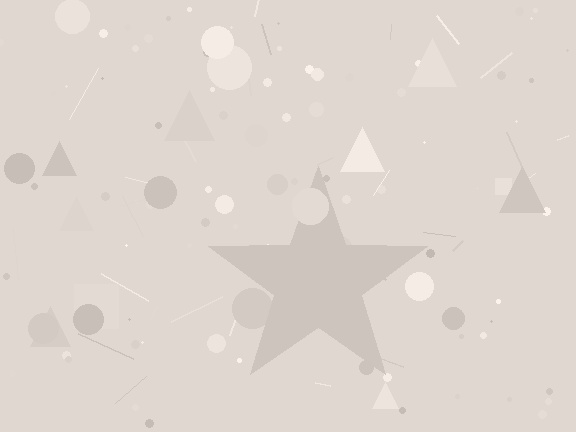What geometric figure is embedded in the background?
A star is embedded in the background.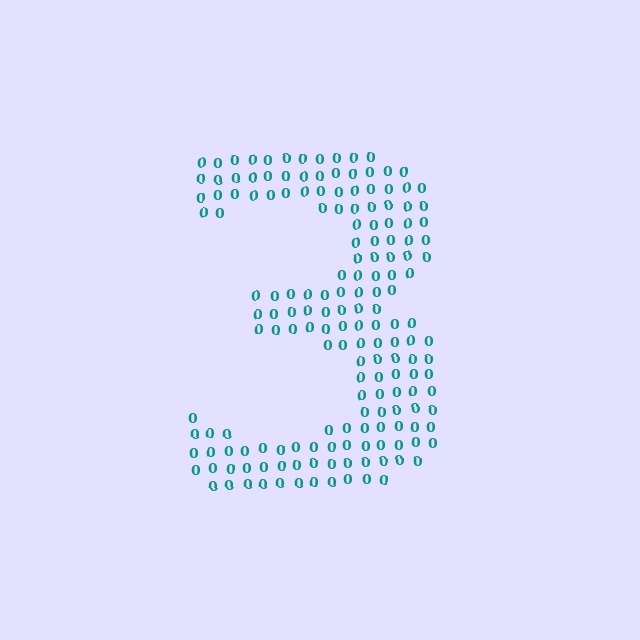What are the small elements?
The small elements are digit 0's.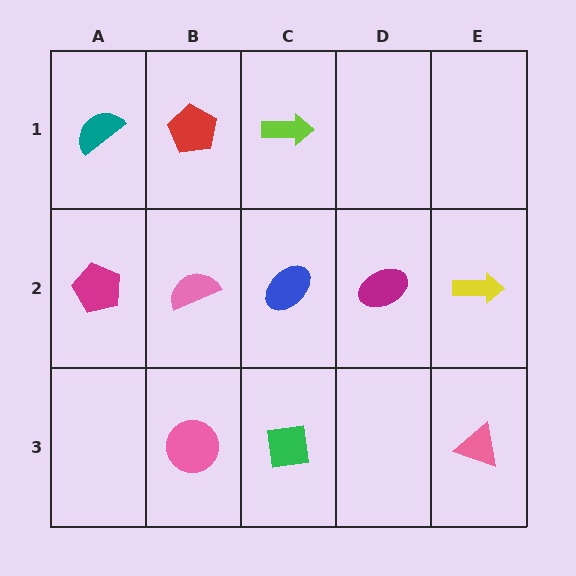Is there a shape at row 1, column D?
No, that cell is empty.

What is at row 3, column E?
A pink triangle.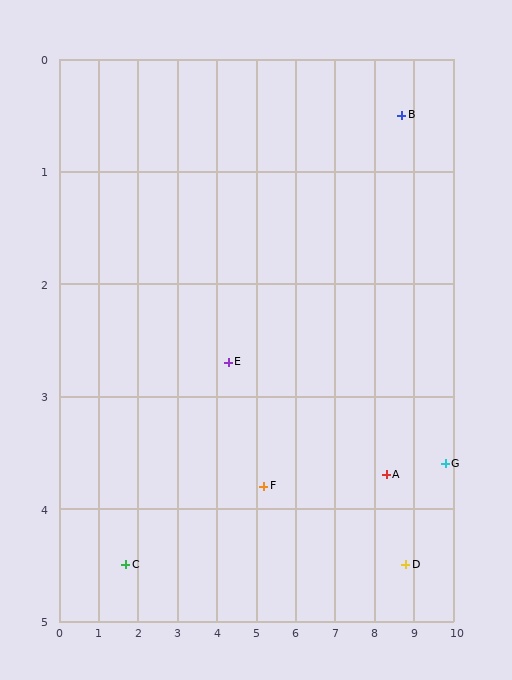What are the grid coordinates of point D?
Point D is at approximately (8.8, 4.5).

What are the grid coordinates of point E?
Point E is at approximately (4.3, 2.7).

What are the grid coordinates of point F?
Point F is at approximately (5.2, 3.8).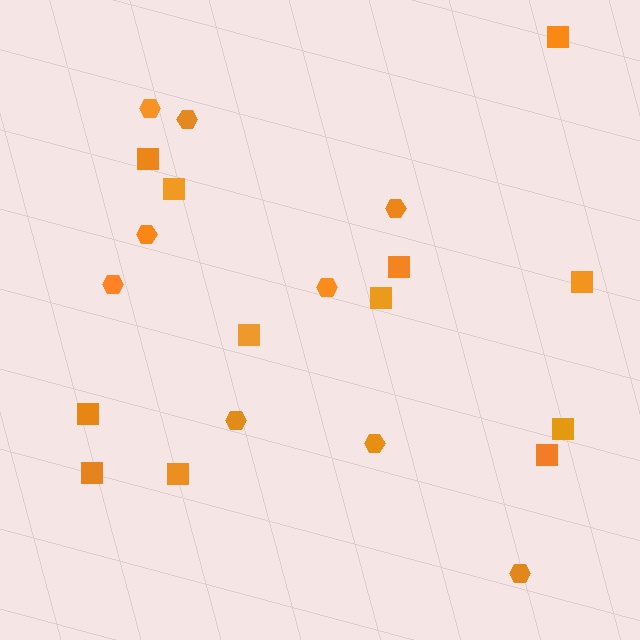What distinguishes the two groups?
There are 2 groups: one group of squares (12) and one group of hexagons (9).